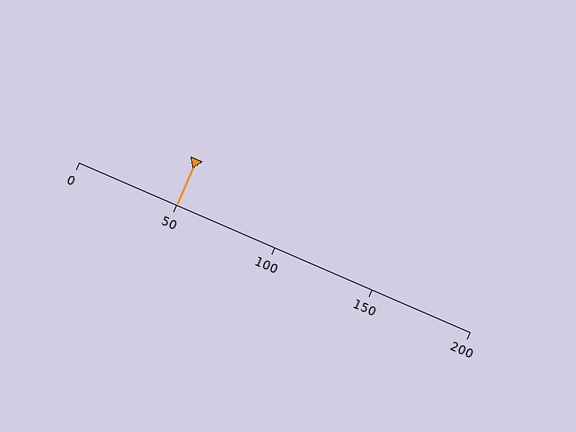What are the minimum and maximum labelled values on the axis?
The axis runs from 0 to 200.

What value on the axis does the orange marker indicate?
The marker indicates approximately 50.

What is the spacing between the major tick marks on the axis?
The major ticks are spaced 50 apart.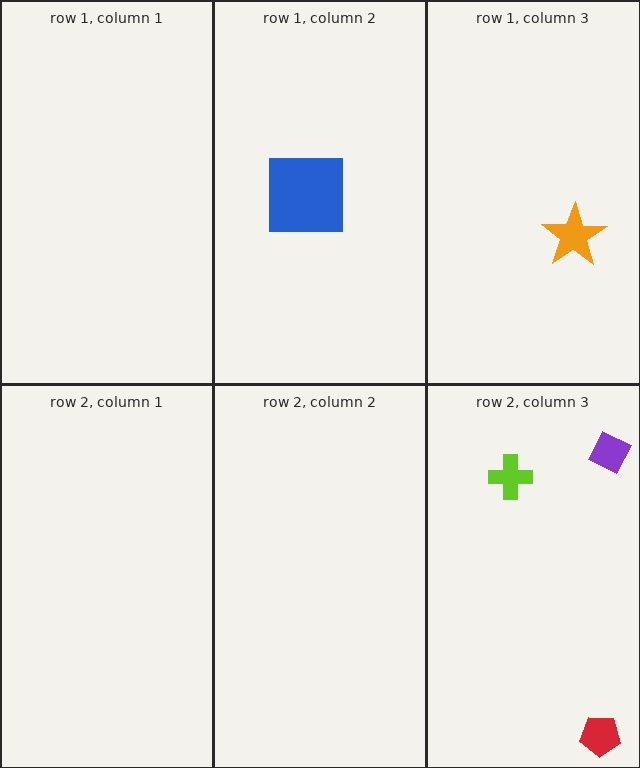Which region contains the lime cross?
The row 2, column 3 region.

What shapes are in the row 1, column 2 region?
The blue square.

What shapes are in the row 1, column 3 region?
The orange star.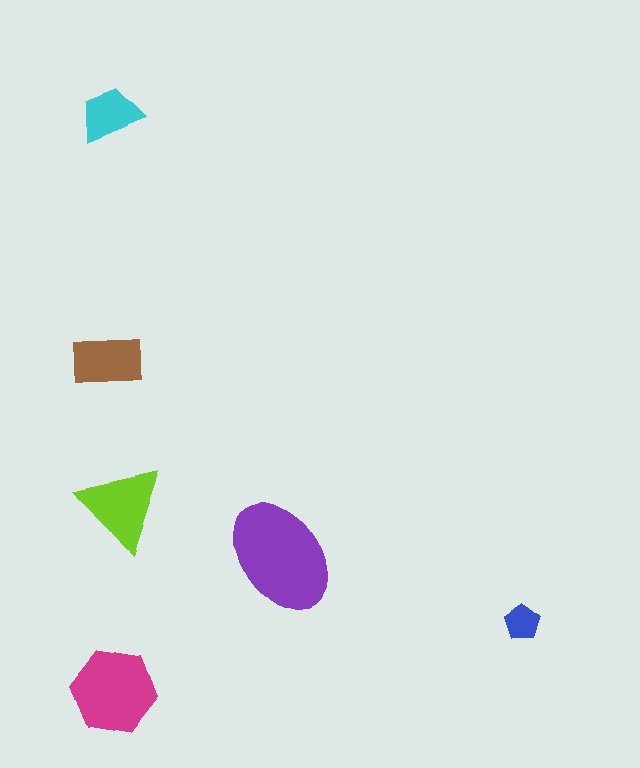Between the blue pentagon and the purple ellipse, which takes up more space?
The purple ellipse.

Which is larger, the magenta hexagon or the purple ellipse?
The purple ellipse.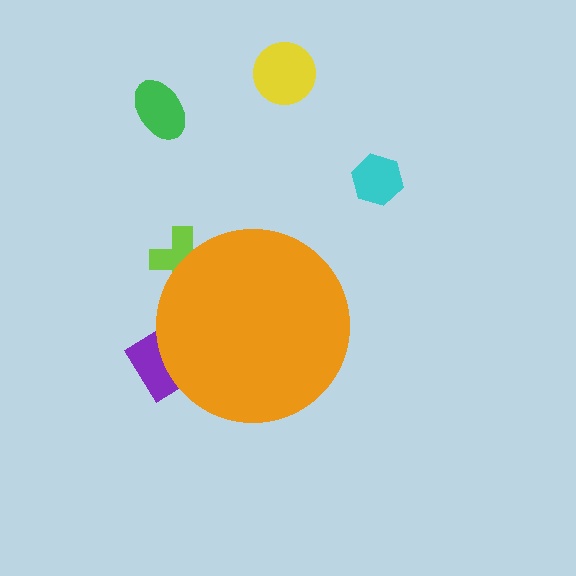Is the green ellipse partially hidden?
No, the green ellipse is fully visible.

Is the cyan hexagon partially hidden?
No, the cyan hexagon is fully visible.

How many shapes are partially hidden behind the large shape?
2 shapes are partially hidden.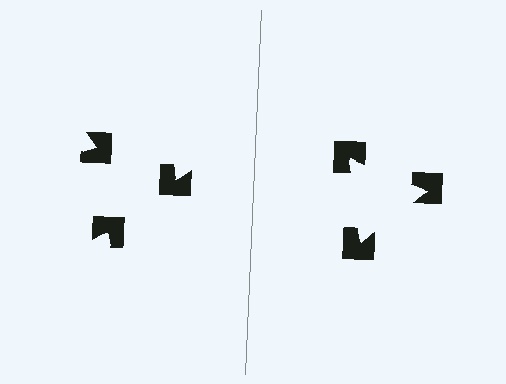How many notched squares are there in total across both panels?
6 — 3 on each side.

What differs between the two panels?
The notched squares are positioned identically on both sides; only the wedge orientations differ. On the right they align to a triangle; on the left they are misaligned.